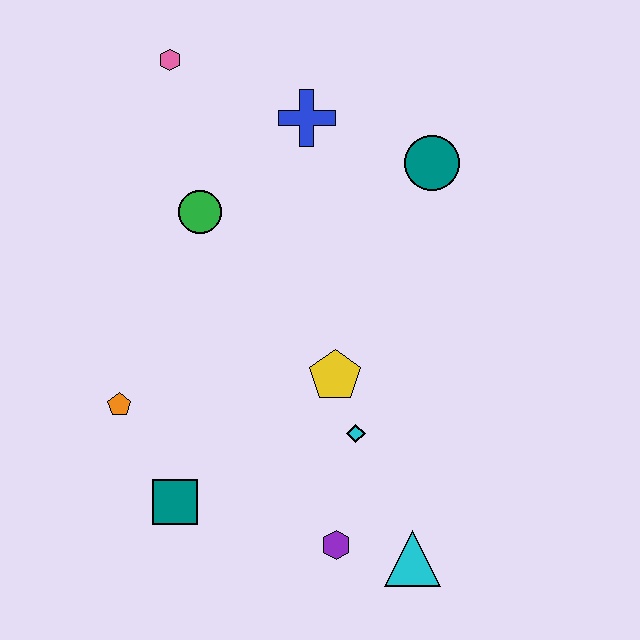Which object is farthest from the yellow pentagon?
The pink hexagon is farthest from the yellow pentagon.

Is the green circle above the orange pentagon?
Yes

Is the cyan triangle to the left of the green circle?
No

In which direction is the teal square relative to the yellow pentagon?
The teal square is to the left of the yellow pentagon.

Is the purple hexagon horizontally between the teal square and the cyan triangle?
Yes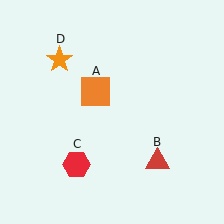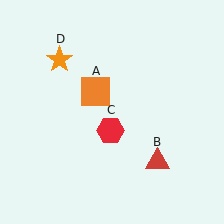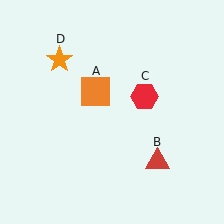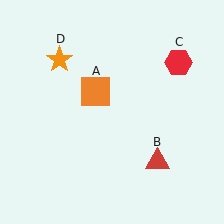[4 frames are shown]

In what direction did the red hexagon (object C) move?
The red hexagon (object C) moved up and to the right.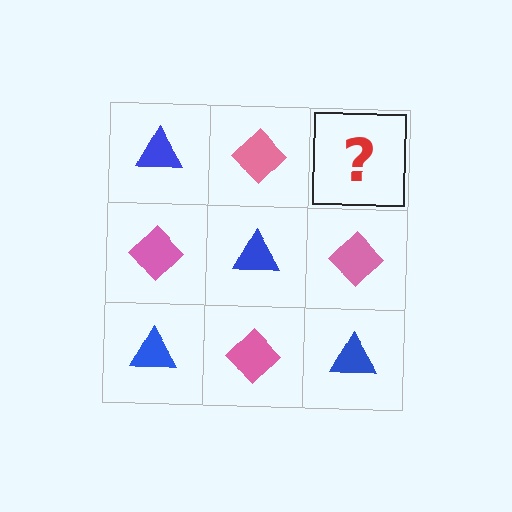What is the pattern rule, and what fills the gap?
The rule is that it alternates blue triangle and pink diamond in a checkerboard pattern. The gap should be filled with a blue triangle.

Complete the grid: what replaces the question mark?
The question mark should be replaced with a blue triangle.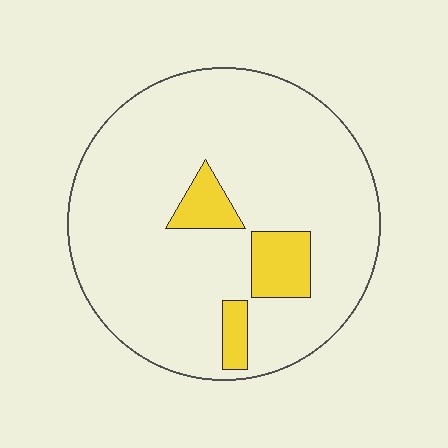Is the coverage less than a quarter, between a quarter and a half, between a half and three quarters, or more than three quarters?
Less than a quarter.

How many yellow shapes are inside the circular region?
3.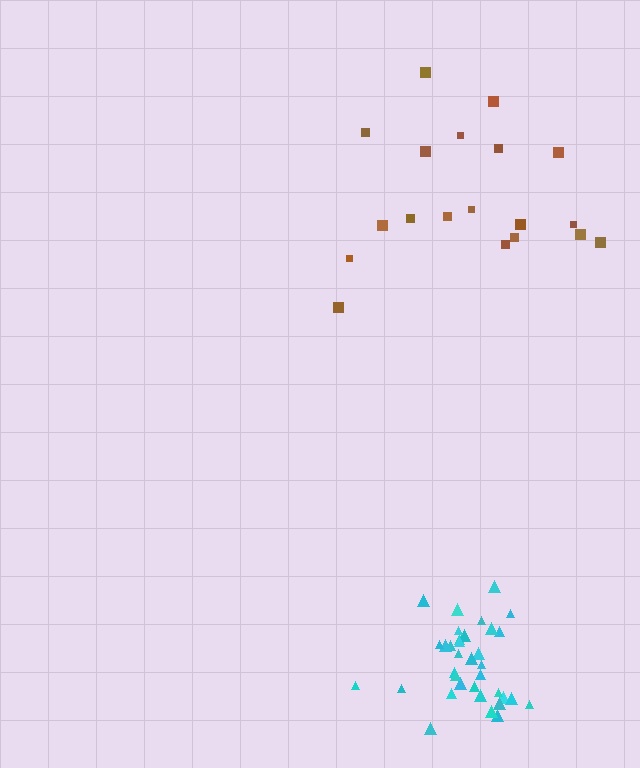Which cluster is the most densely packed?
Cyan.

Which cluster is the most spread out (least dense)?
Brown.